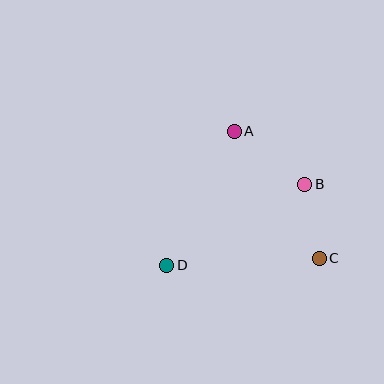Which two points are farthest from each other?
Points B and D are farthest from each other.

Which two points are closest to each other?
Points B and C are closest to each other.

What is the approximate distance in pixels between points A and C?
The distance between A and C is approximately 153 pixels.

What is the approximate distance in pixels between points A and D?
The distance between A and D is approximately 150 pixels.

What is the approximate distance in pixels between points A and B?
The distance between A and B is approximately 88 pixels.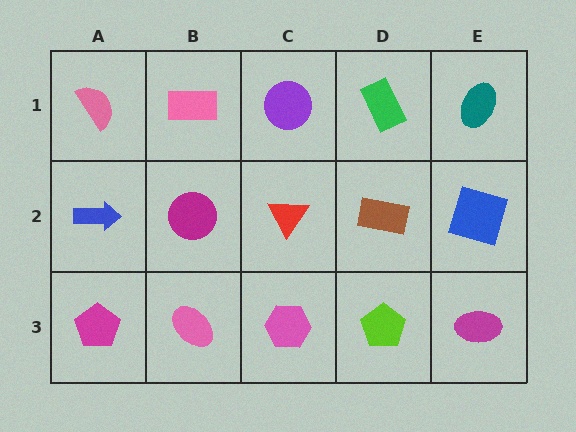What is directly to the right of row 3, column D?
A magenta ellipse.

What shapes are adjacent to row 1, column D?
A brown rectangle (row 2, column D), a purple circle (row 1, column C), a teal ellipse (row 1, column E).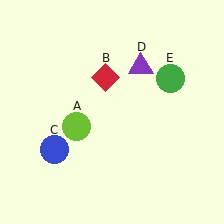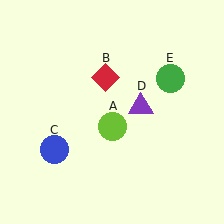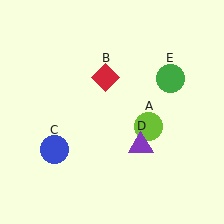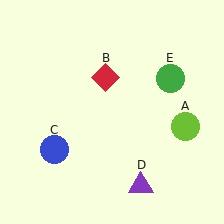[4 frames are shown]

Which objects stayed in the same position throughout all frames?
Red diamond (object B) and blue circle (object C) and green circle (object E) remained stationary.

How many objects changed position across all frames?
2 objects changed position: lime circle (object A), purple triangle (object D).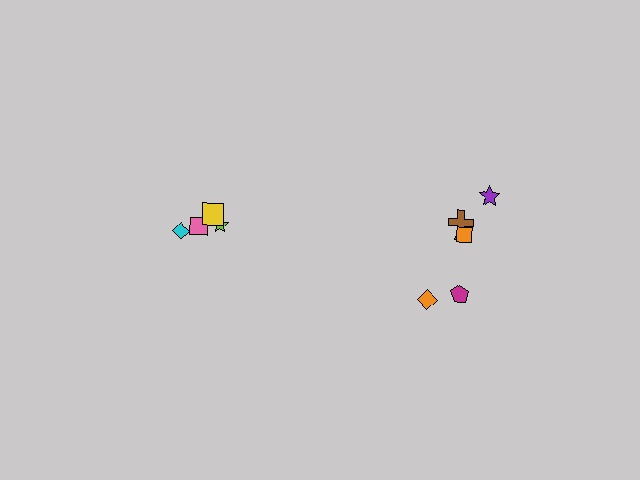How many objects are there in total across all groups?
There are 10 objects.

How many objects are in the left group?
There are 4 objects.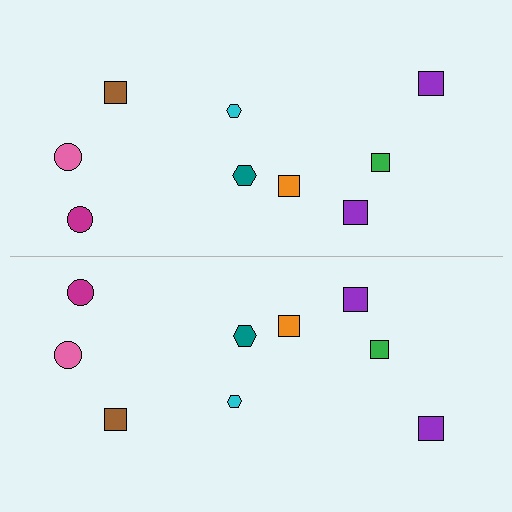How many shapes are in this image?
There are 18 shapes in this image.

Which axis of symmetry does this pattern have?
The pattern has a horizontal axis of symmetry running through the center of the image.